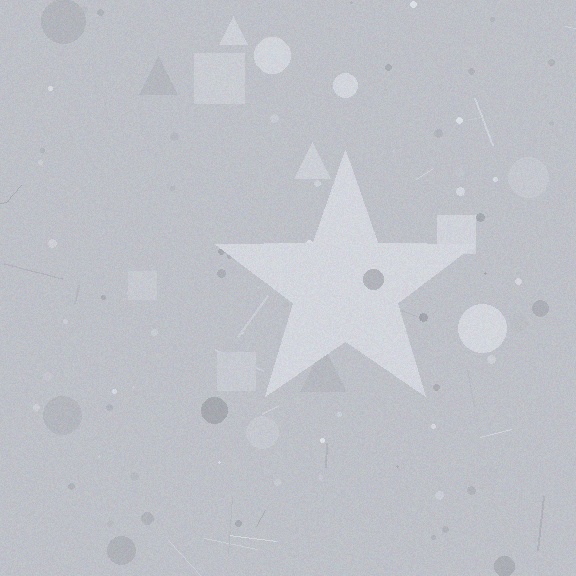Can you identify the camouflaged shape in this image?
The camouflaged shape is a star.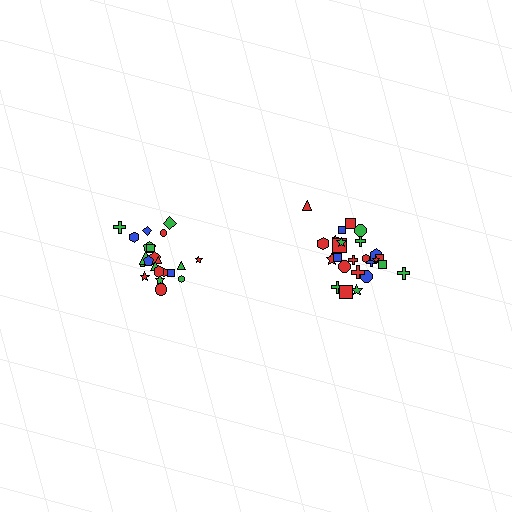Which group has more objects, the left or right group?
The right group.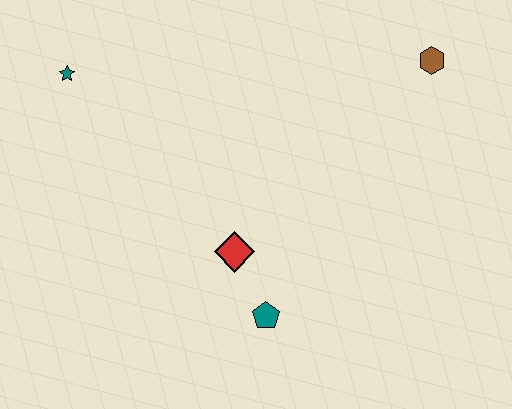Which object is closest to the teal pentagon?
The red diamond is closest to the teal pentagon.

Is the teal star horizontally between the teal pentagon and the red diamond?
No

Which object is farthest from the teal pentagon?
The teal star is farthest from the teal pentagon.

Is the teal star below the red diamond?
No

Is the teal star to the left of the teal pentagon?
Yes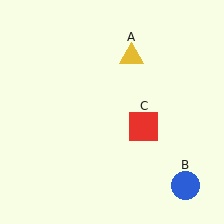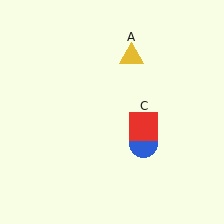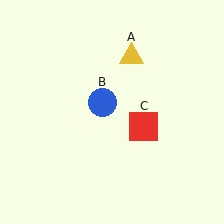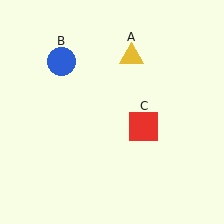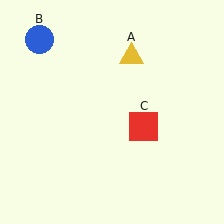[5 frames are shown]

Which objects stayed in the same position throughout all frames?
Yellow triangle (object A) and red square (object C) remained stationary.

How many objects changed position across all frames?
1 object changed position: blue circle (object B).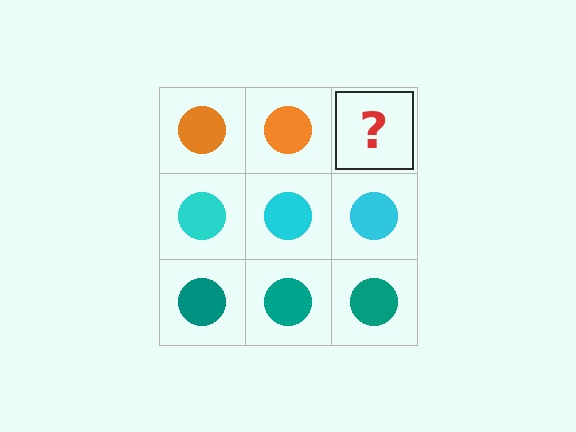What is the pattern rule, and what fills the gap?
The rule is that each row has a consistent color. The gap should be filled with an orange circle.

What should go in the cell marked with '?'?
The missing cell should contain an orange circle.